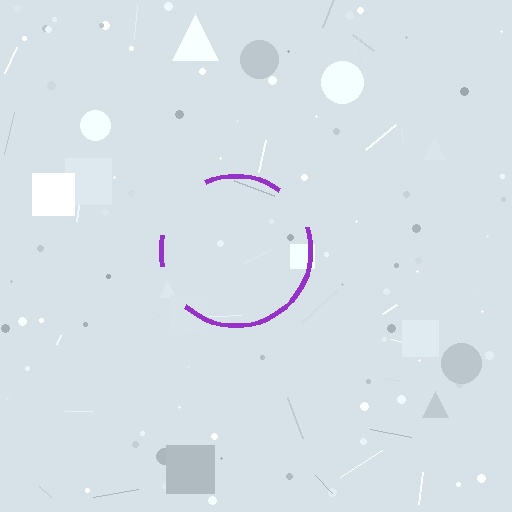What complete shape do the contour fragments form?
The contour fragments form a circle.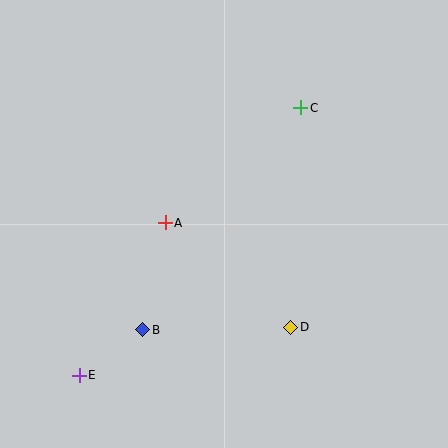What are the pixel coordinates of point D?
Point D is at (291, 327).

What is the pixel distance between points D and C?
The distance between D and C is 220 pixels.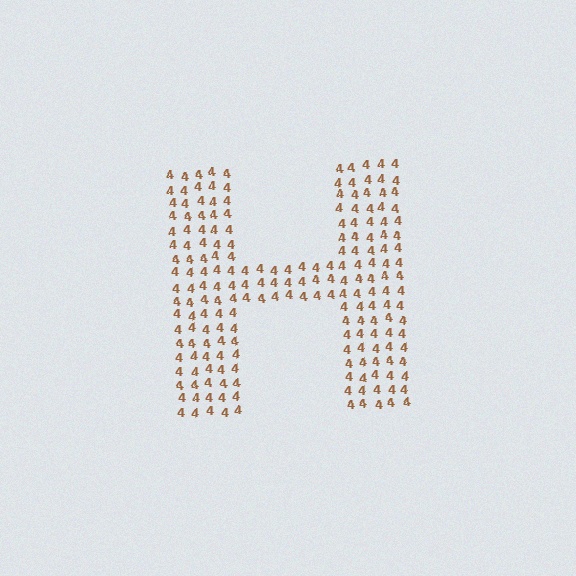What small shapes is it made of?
It is made of small digit 4's.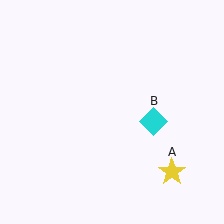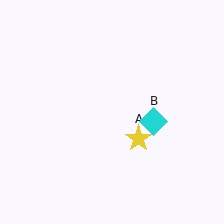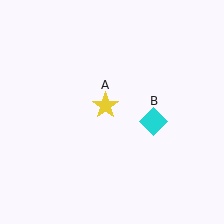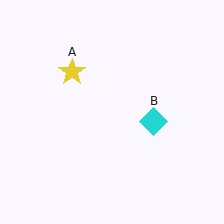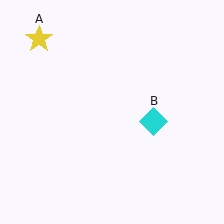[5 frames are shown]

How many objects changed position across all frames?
1 object changed position: yellow star (object A).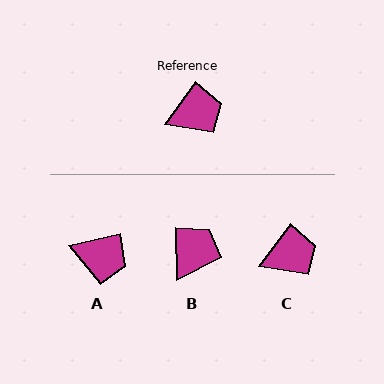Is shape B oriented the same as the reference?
No, it is off by about 37 degrees.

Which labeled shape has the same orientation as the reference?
C.